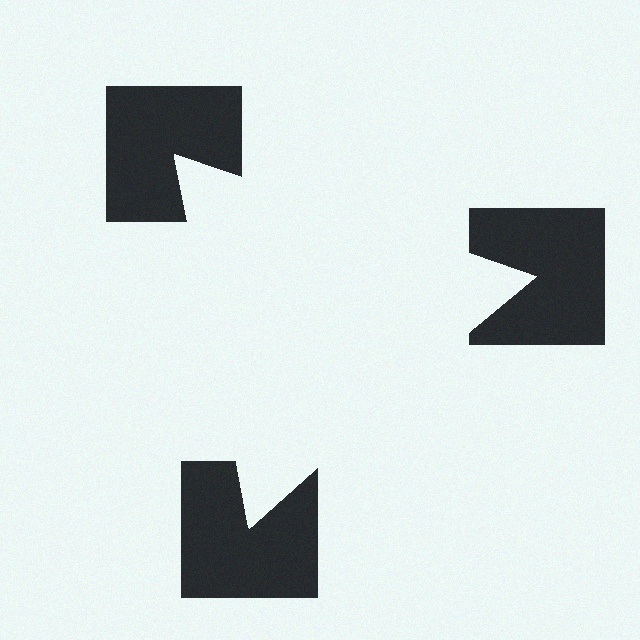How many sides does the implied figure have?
3 sides.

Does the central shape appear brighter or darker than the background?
It typically appears slightly brighter than the background, even though no actual brightness change is drawn.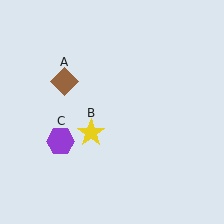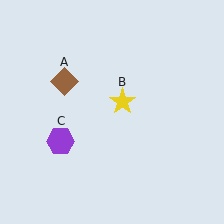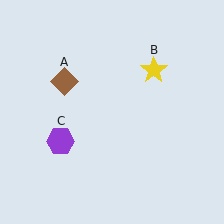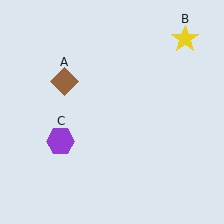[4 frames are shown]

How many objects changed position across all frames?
1 object changed position: yellow star (object B).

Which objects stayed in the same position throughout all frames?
Brown diamond (object A) and purple hexagon (object C) remained stationary.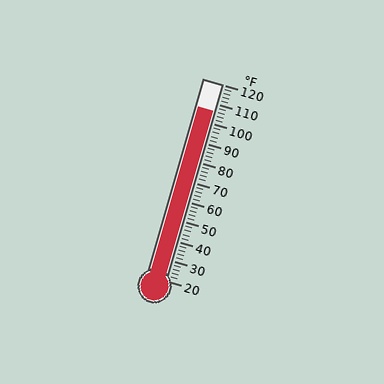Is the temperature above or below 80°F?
The temperature is above 80°F.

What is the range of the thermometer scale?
The thermometer scale ranges from 20°F to 120°F.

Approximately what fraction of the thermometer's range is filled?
The thermometer is filled to approximately 85% of its range.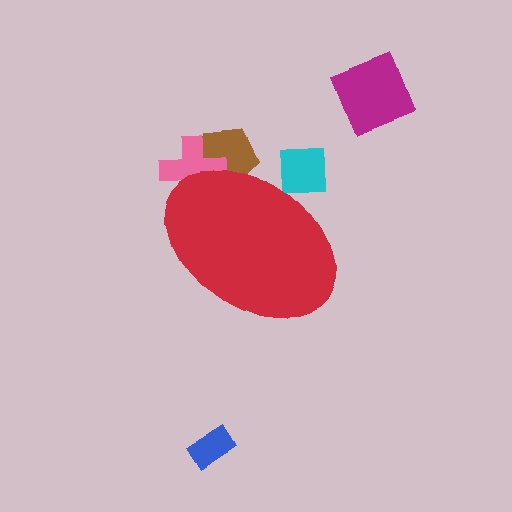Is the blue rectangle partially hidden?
No, the blue rectangle is fully visible.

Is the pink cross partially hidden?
Yes, the pink cross is partially hidden behind the red ellipse.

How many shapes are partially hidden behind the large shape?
3 shapes are partially hidden.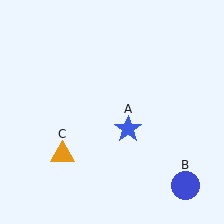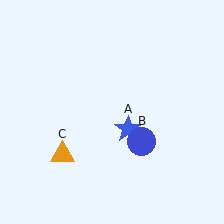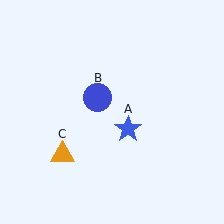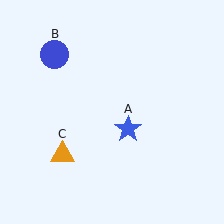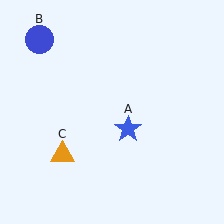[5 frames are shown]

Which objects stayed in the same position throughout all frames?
Blue star (object A) and orange triangle (object C) remained stationary.